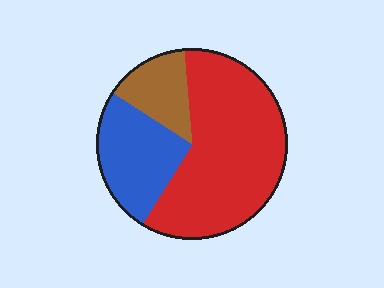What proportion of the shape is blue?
Blue covers roughly 25% of the shape.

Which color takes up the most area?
Red, at roughly 60%.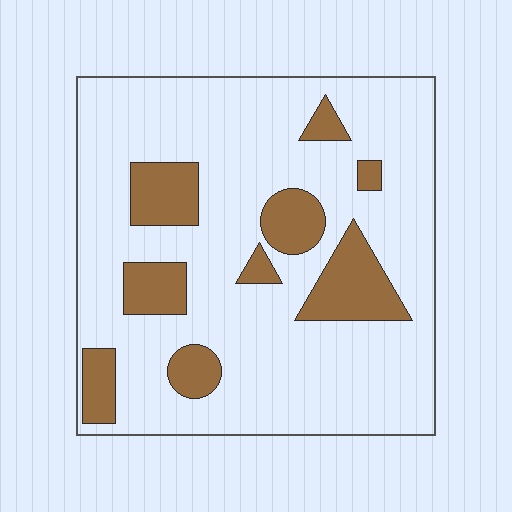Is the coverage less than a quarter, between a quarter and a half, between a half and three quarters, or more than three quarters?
Less than a quarter.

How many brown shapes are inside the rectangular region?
9.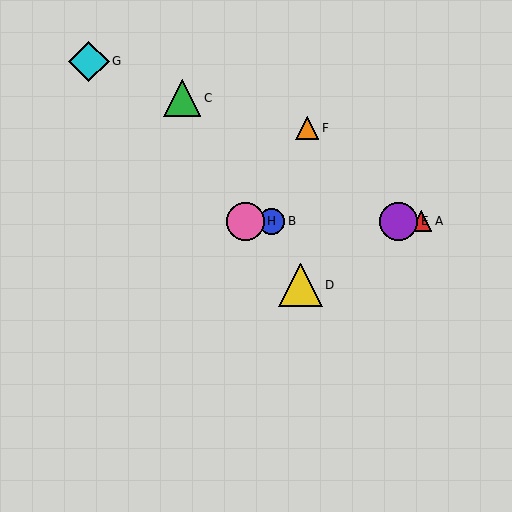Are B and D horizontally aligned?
No, B is at y≈221 and D is at y≈285.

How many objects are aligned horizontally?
4 objects (A, B, E, H) are aligned horizontally.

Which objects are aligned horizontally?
Objects A, B, E, H are aligned horizontally.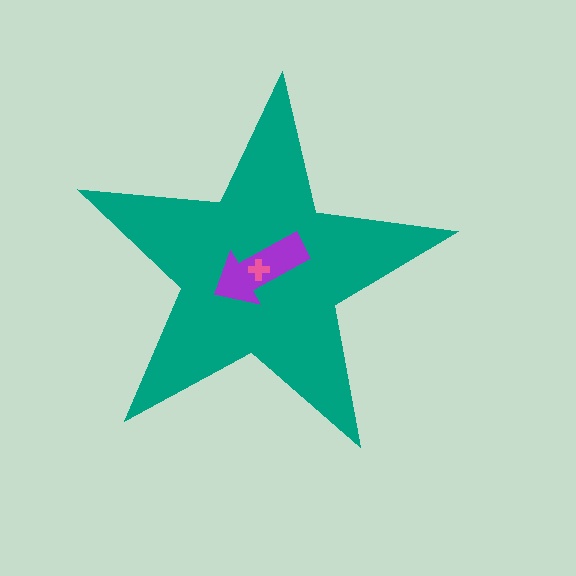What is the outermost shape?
The teal star.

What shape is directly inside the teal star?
The purple arrow.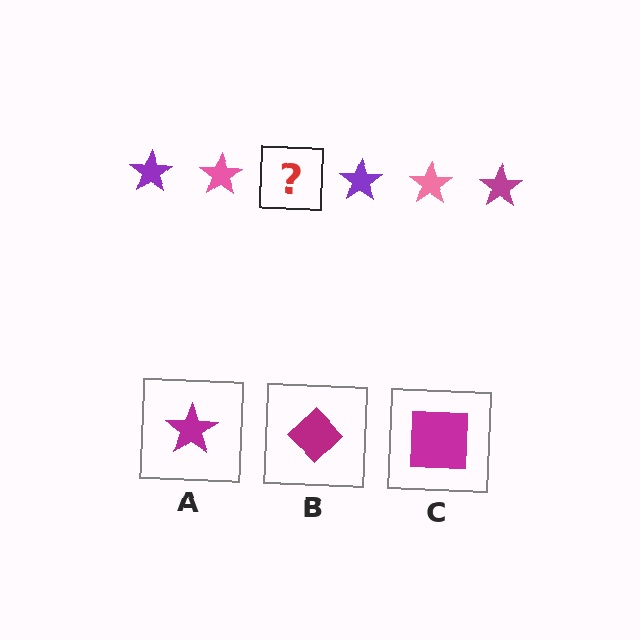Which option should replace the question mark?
Option A.